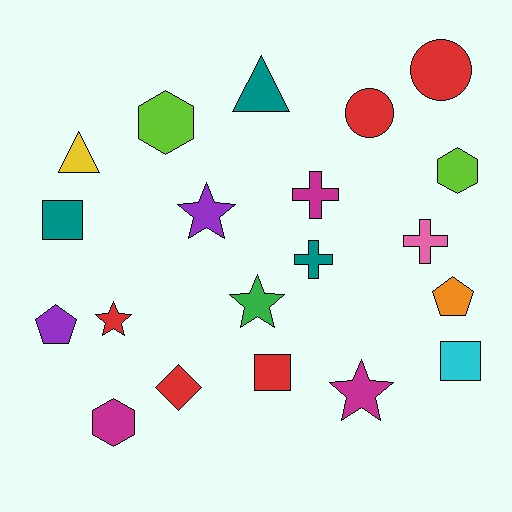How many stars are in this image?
There are 4 stars.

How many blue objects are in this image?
There are no blue objects.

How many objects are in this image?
There are 20 objects.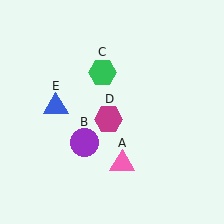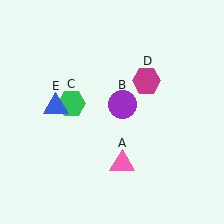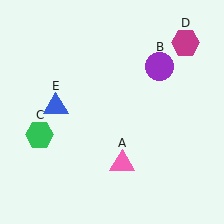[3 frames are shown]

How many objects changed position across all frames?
3 objects changed position: purple circle (object B), green hexagon (object C), magenta hexagon (object D).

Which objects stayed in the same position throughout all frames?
Pink triangle (object A) and blue triangle (object E) remained stationary.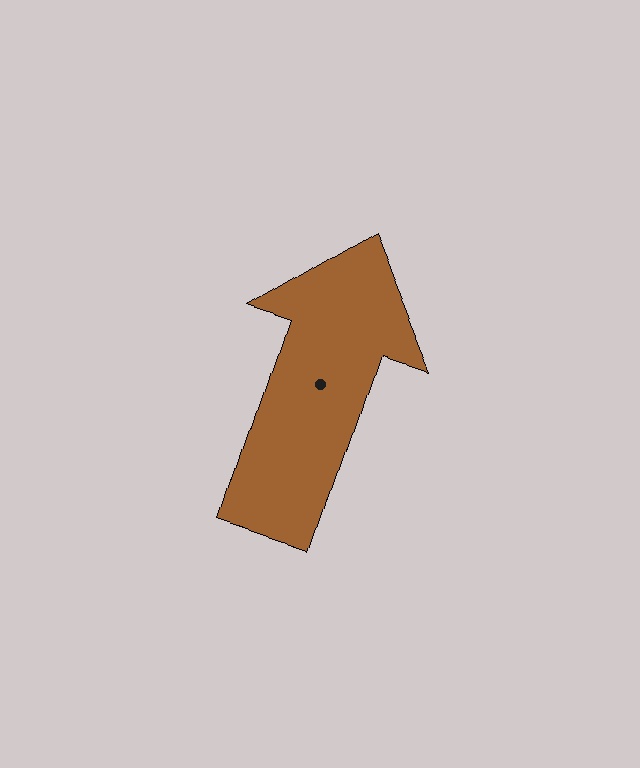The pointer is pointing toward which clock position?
Roughly 1 o'clock.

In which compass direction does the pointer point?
North.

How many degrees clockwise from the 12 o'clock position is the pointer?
Approximately 18 degrees.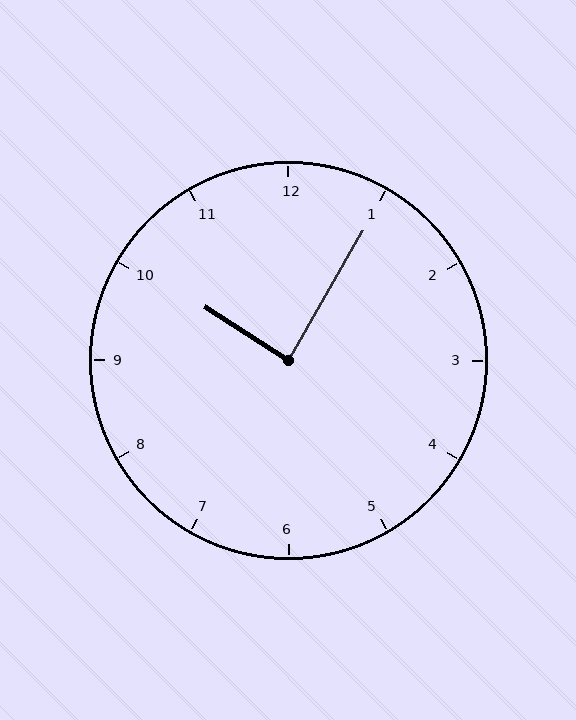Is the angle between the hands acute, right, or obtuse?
It is right.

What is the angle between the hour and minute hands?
Approximately 88 degrees.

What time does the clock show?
10:05.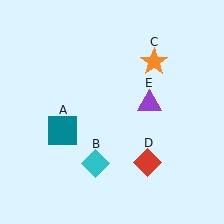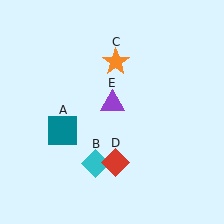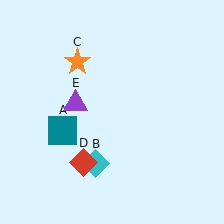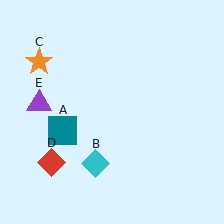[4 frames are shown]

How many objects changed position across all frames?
3 objects changed position: orange star (object C), red diamond (object D), purple triangle (object E).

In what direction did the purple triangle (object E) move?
The purple triangle (object E) moved left.